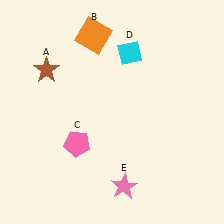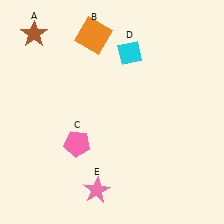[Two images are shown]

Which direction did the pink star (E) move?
The pink star (E) moved left.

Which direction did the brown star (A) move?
The brown star (A) moved up.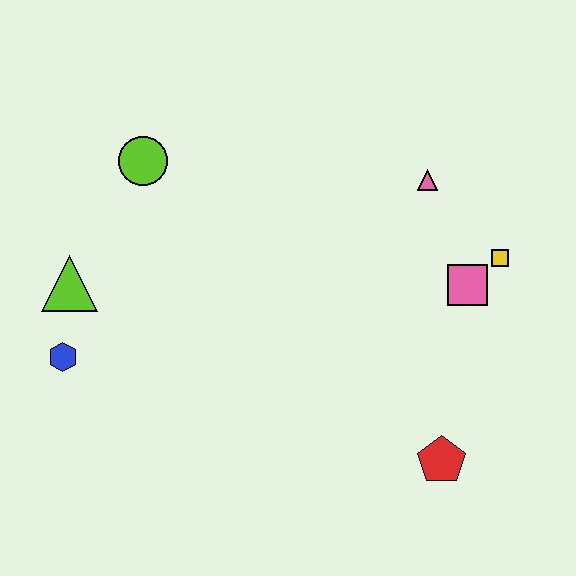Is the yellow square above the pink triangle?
No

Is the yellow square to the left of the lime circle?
No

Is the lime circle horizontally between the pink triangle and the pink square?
No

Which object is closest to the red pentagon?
The pink square is closest to the red pentagon.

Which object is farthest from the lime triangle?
The yellow square is farthest from the lime triangle.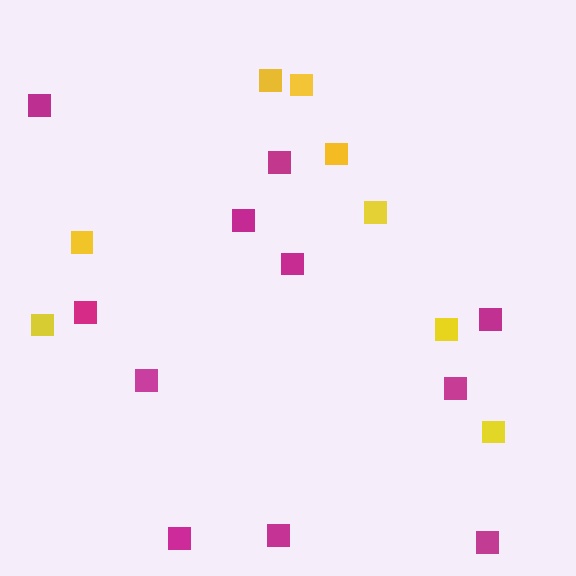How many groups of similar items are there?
There are 2 groups: one group of yellow squares (8) and one group of magenta squares (11).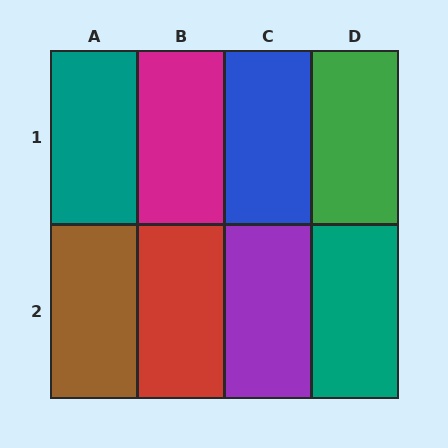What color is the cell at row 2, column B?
Red.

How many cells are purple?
1 cell is purple.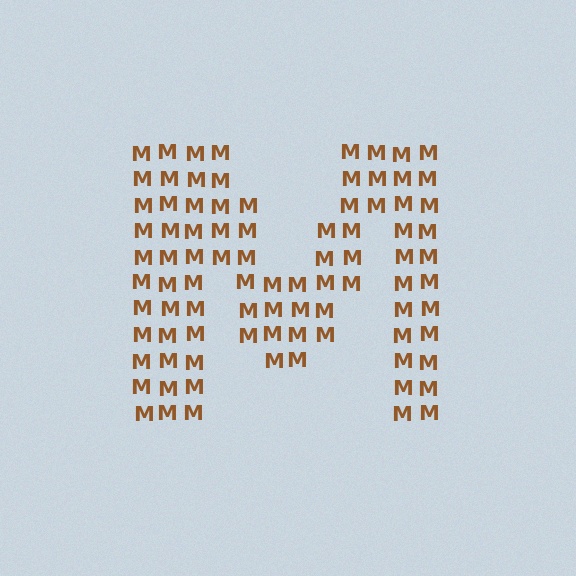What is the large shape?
The large shape is the letter M.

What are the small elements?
The small elements are letter M's.